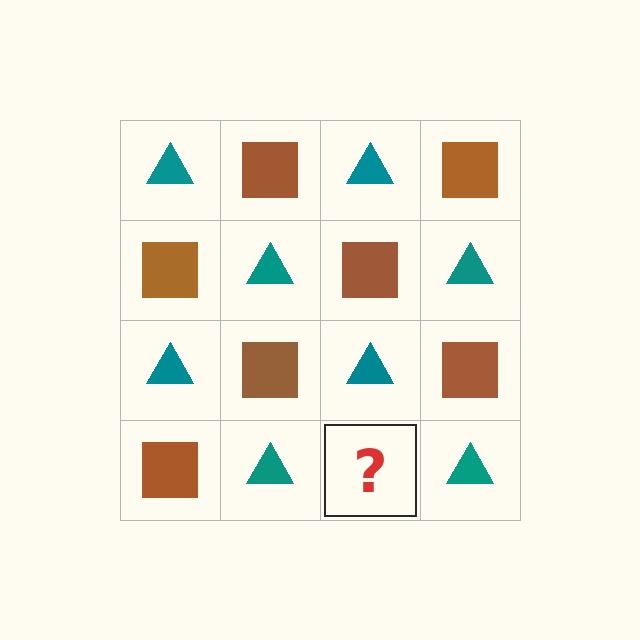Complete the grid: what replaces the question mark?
The question mark should be replaced with a brown square.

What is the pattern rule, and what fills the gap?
The rule is that it alternates teal triangle and brown square in a checkerboard pattern. The gap should be filled with a brown square.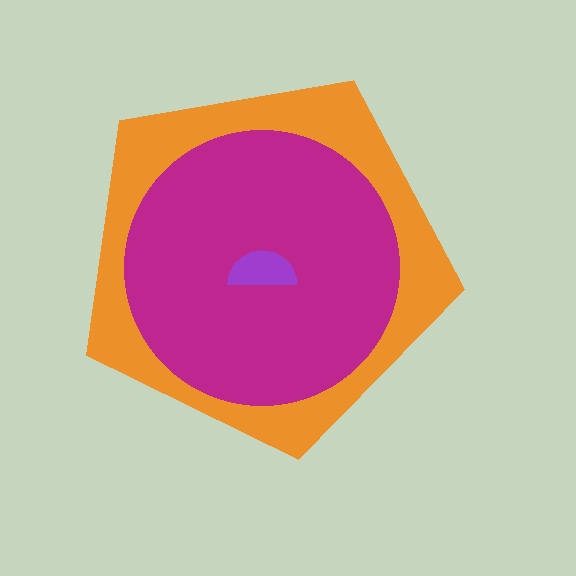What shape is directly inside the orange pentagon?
The magenta circle.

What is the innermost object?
The purple semicircle.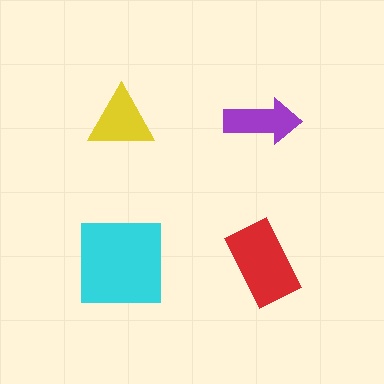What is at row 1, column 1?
A yellow triangle.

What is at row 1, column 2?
A purple arrow.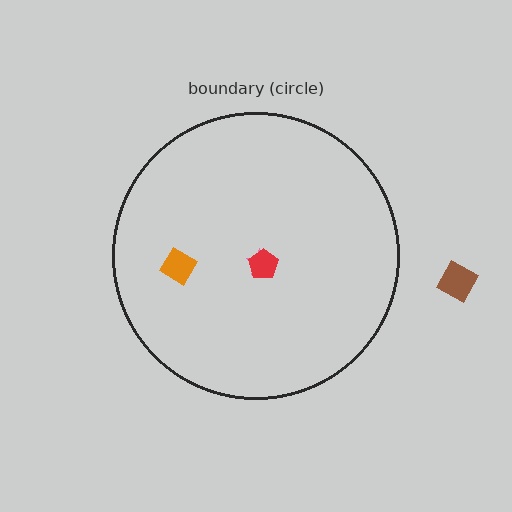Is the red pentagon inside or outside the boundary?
Inside.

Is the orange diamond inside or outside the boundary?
Inside.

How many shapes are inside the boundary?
3 inside, 1 outside.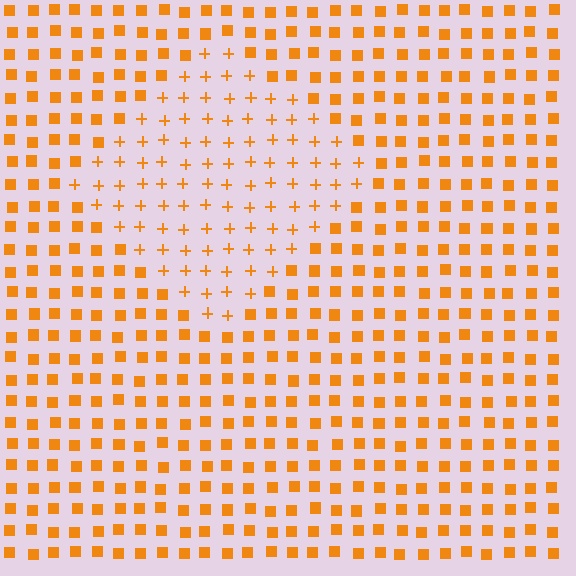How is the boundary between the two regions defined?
The boundary is defined by a change in element shape: plus signs inside vs. squares outside. All elements share the same color and spacing.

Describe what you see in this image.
The image is filled with small orange elements arranged in a uniform grid. A diamond-shaped region contains plus signs, while the surrounding area contains squares. The boundary is defined purely by the change in element shape.